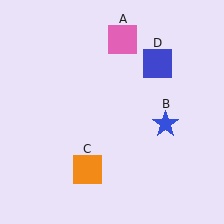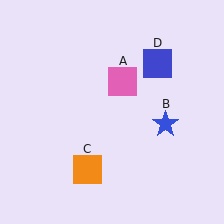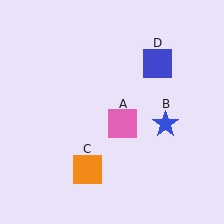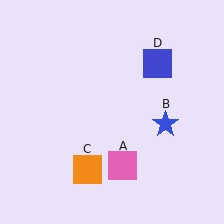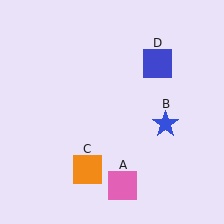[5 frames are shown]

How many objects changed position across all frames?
1 object changed position: pink square (object A).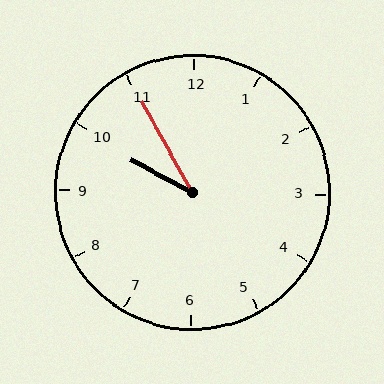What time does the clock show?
9:55.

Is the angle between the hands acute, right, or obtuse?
It is acute.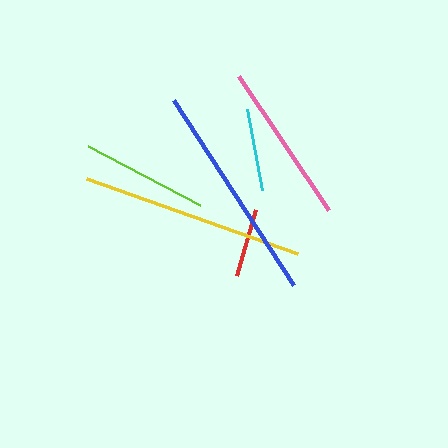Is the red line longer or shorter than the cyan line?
The cyan line is longer than the red line.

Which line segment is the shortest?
The red line is the shortest at approximately 69 pixels.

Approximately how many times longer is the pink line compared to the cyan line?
The pink line is approximately 2.0 times the length of the cyan line.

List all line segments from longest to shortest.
From longest to shortest: yellow, blue, pink, lime, cyan, red.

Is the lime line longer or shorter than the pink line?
The pink line is longer than the lime line.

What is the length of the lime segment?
The lime segment is approximately 126 pixels long.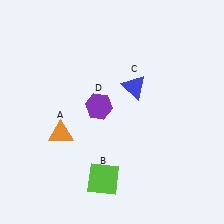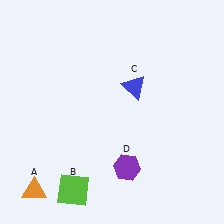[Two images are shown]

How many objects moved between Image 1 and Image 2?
3 objects moved between the two images.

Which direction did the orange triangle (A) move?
The orange triangle (A) moved down.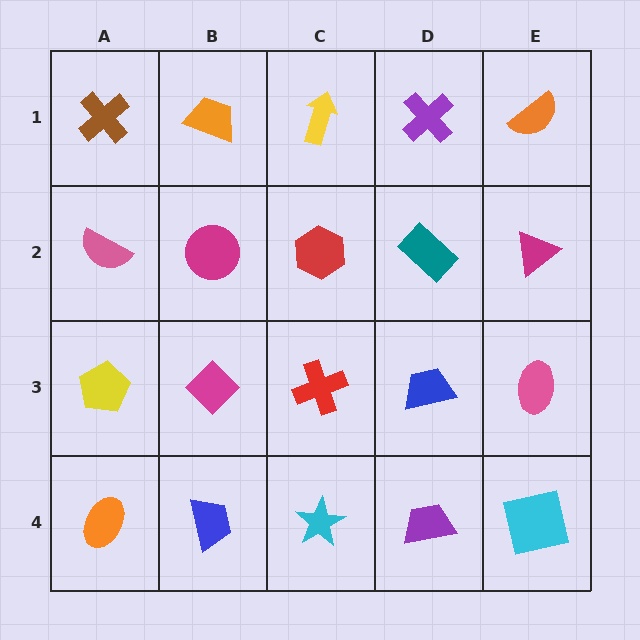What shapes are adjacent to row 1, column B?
A magenta circle (row 2, column B), a brown cross (row 1, column A), a yellow arrow (row 1, column C).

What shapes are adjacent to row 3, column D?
A teal rectangle (row 2, column D), a purple trapezoid (row 4, column D), a red cross (row 3, column C), a pink ellipse (row 3, column E).